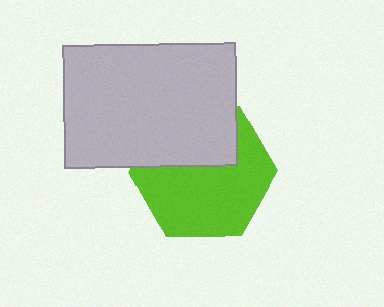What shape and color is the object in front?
The object in front is a light gray rectangle.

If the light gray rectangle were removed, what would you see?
You would see the complete lime hexagon.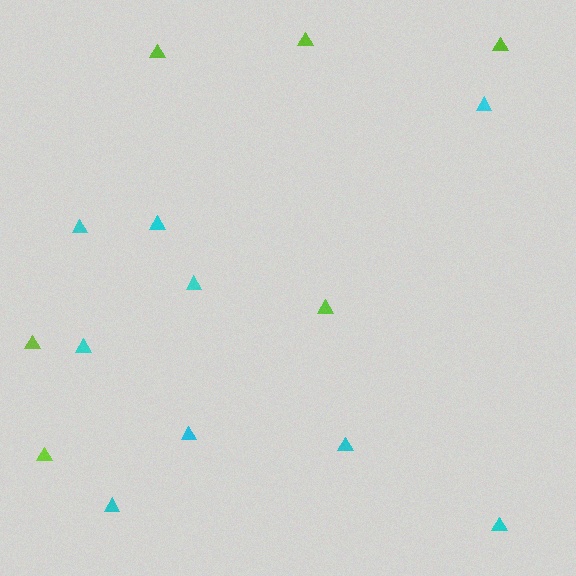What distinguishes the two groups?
There are 2 groups: one group of lime triangles (6) and one group of cyan triangles (9).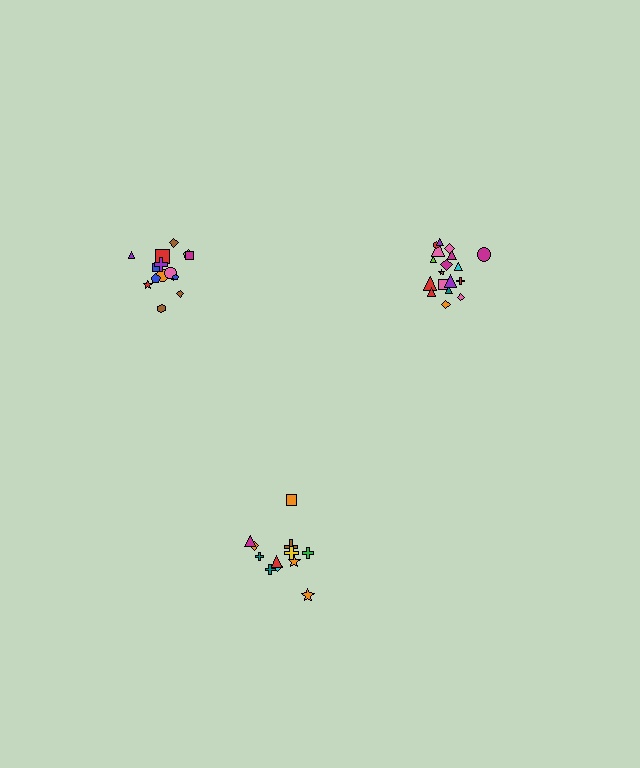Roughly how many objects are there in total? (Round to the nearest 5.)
Roughly 45 objects in total.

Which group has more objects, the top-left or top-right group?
The top-right group.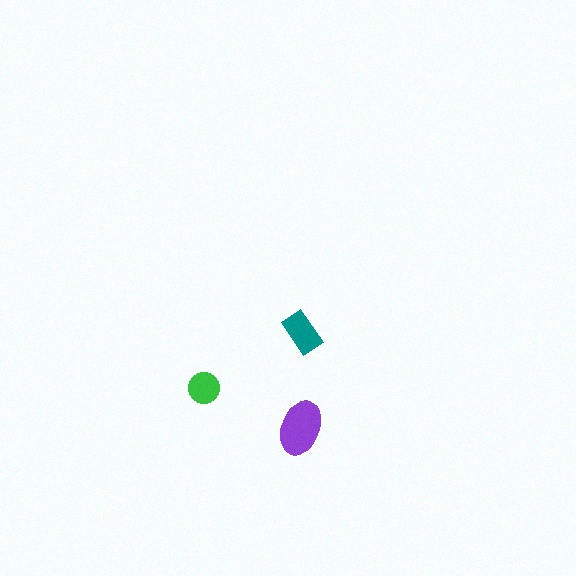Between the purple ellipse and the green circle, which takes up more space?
The purple ellipse.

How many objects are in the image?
There are 3 objects in the image.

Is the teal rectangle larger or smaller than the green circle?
Larger.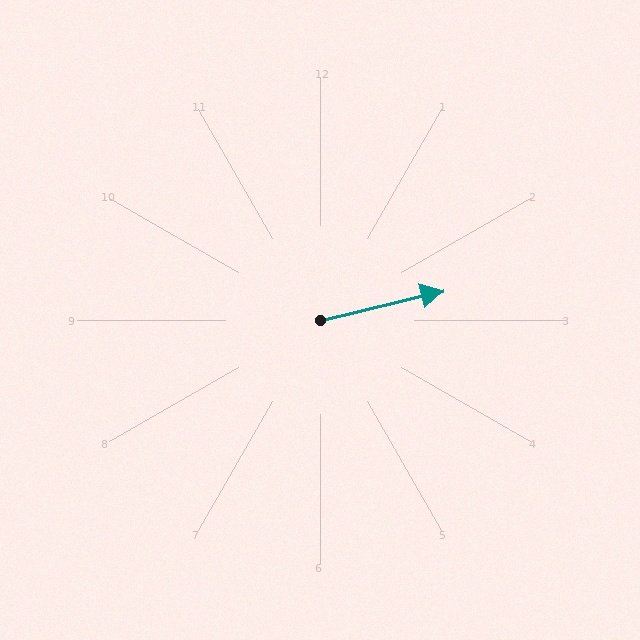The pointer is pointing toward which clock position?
Roughly 3 o'clock.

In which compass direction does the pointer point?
East.